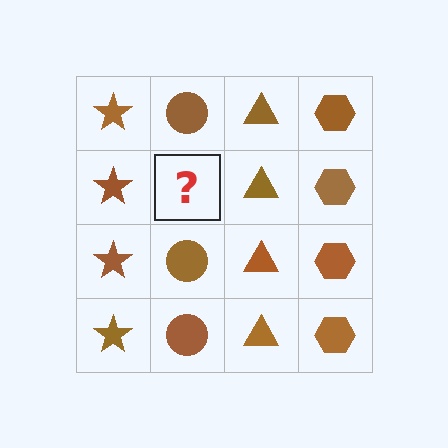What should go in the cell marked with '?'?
The missing cell should contain a brown circle.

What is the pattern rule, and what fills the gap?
The rule is that each column has a consistent shape. The gap should be filled with a brown circle.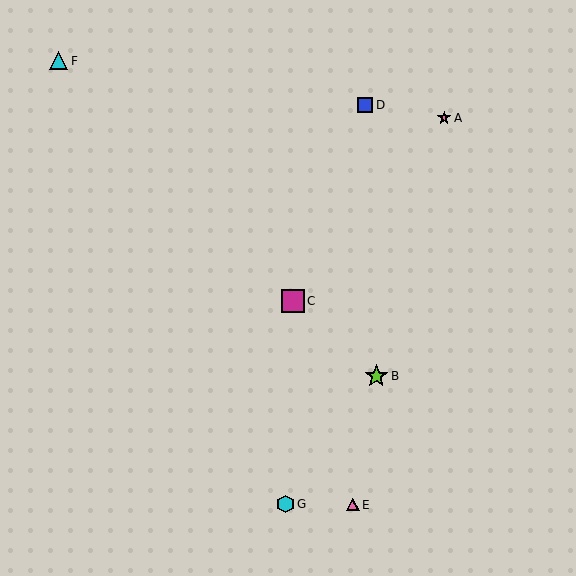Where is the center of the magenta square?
The center of the magenta square is at (293, 301).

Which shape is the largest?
The lime star (labeled B) is the largest.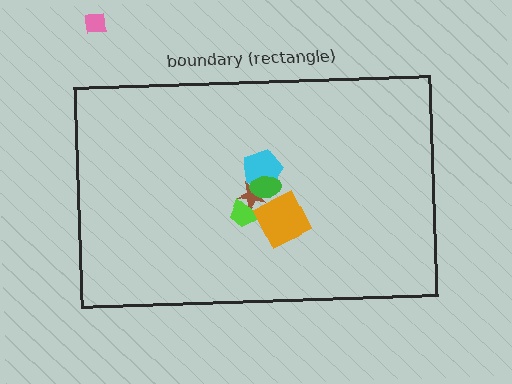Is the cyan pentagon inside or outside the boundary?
Inside.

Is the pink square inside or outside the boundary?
Outside.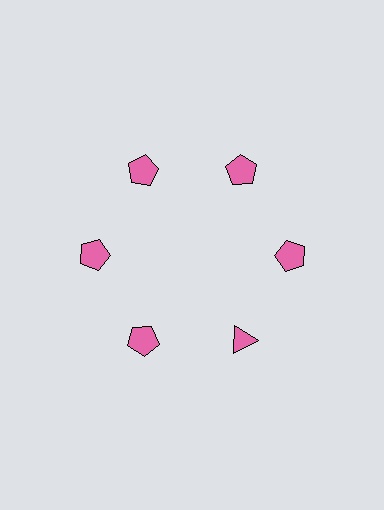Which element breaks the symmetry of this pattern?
The pink triangle at roughly the 5 o'clock position breaks the symmetry. All other shapes are pink pentagons.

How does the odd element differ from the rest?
It has a different shape: triangle instead of pentagon.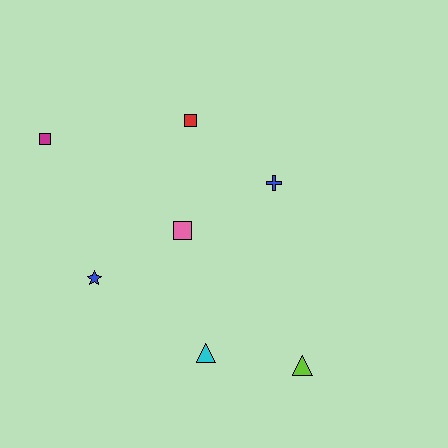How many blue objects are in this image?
There are 2 blue objects.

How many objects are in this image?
There are 7 objects.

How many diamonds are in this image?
There are no diamonds.